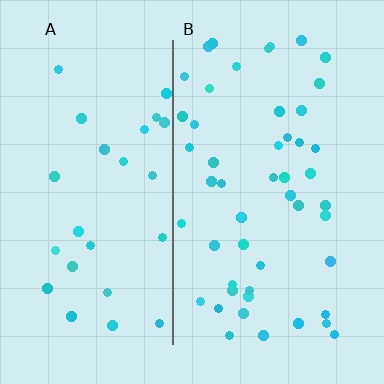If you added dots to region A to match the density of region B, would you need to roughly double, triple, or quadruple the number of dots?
Approximately double.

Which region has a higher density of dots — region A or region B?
B (the right).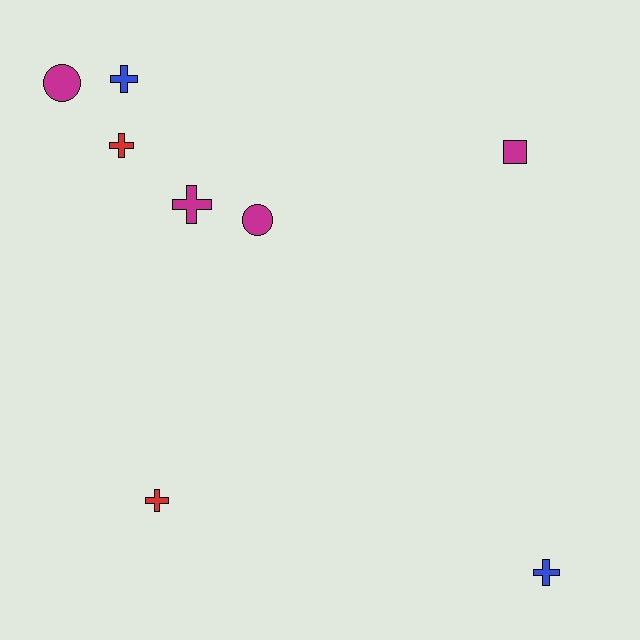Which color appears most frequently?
Magenta, with 4 objects.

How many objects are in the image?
There are 8 objects.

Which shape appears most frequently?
Cross, with 5 objects.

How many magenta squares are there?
There is 1 magenta square.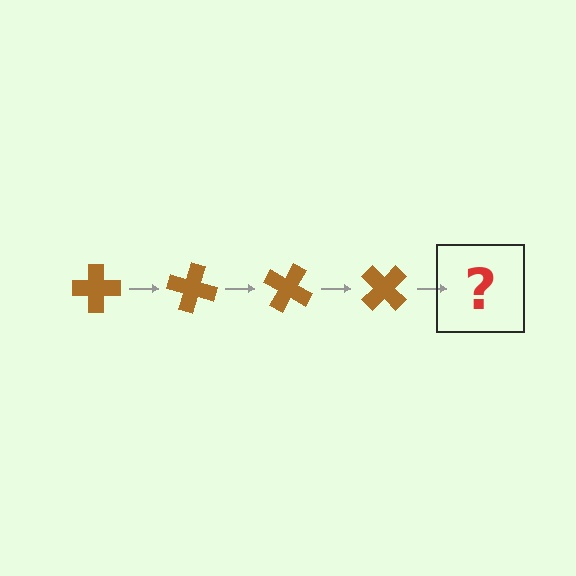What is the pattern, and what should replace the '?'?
The pattern is that the cross rotates 15 degrees each step. The '?' should be a brown cross rotated 60 degrees.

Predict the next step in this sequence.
The next step is a brown cross rotated 60 degrees.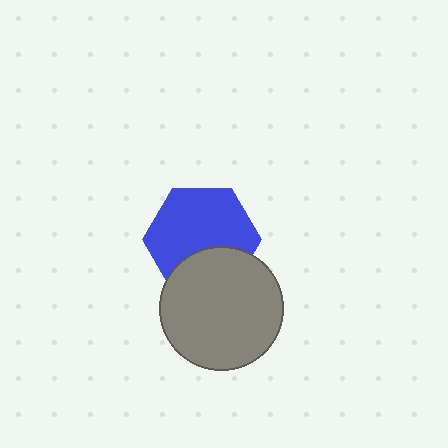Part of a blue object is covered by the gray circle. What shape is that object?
It is a hexagon.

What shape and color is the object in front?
The object in front is a gray circle.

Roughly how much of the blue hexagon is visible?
Most of it is visible (roughly 69%).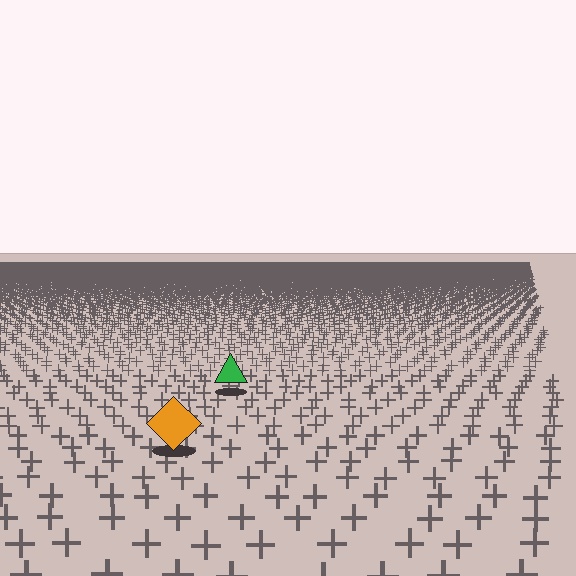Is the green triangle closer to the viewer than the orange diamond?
No. The orange diamond is closer — you can tell from the texture gradient: the ground texture is coarser near it.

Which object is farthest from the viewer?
The green triangle is farthest from the viewer. It appears smaller and the ground texture around it is denser.